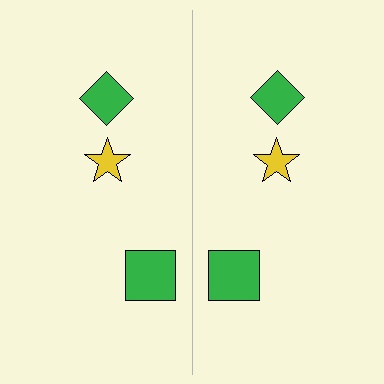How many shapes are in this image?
There are 6 shapes in this image.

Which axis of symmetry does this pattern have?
The pattern has a vertical axis of symmetry running through the center of the image.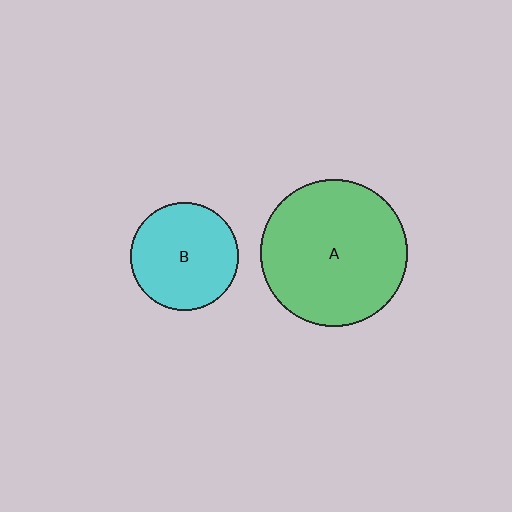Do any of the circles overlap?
No, none of the circles overlap.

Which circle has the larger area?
Circle A (green).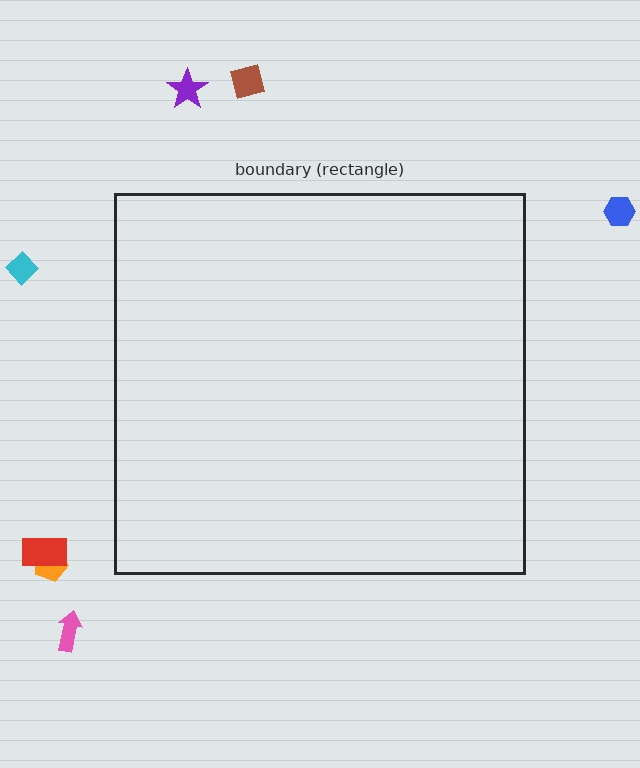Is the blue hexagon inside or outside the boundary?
Outside.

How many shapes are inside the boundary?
0 inside, 7 outside.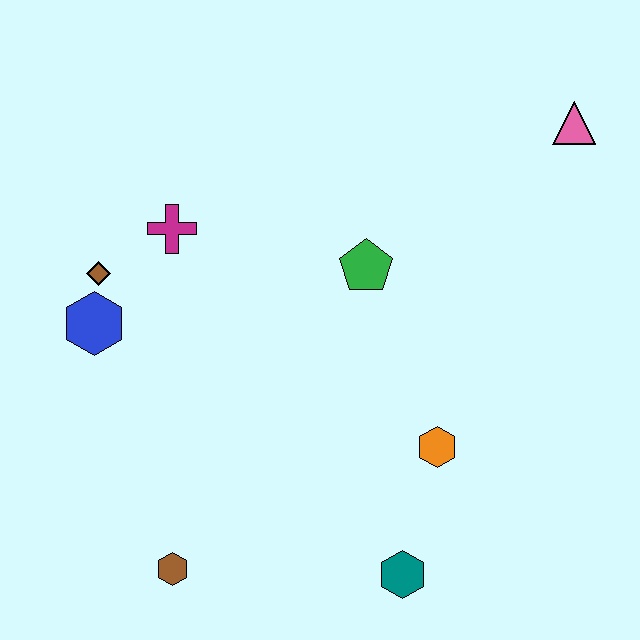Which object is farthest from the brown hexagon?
The pink triangle is farthest from the brown hexagon.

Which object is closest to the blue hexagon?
The brown diamond is closest to the blue hexagon.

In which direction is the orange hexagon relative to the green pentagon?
The orange hexagon is below the green pentagon.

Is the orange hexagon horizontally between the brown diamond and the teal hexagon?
No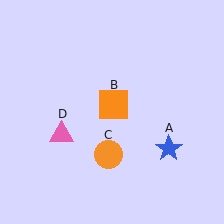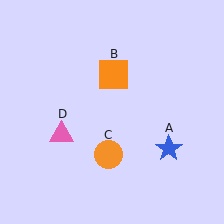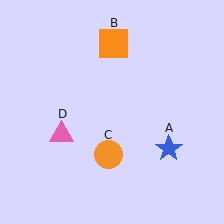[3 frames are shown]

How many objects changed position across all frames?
1 object changed position: orange square (object B).